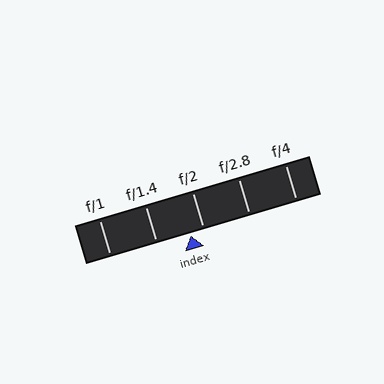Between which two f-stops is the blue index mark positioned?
The index mark is between f/1.4 and f/2.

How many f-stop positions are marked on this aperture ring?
There are 5 f-stop positions marked.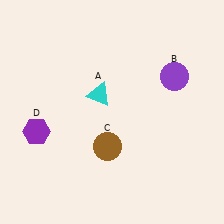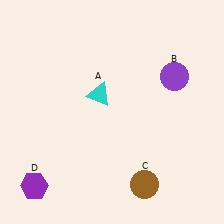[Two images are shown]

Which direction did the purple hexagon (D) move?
The purple hexagon (D) moved down.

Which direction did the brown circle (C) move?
The brown circle (C) moved down.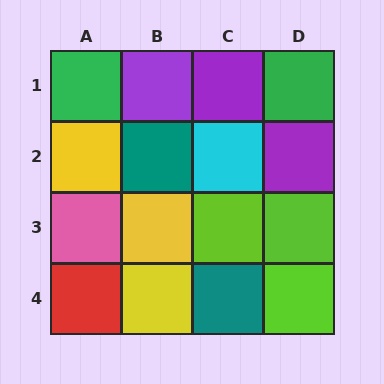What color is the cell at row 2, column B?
Teal.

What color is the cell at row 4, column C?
Teal.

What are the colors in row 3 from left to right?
Pink, yellow, lime, lime.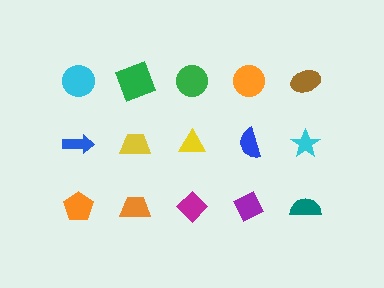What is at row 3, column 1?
An orange pentagon.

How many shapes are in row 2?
5 shapes.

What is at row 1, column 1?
A cyan circle.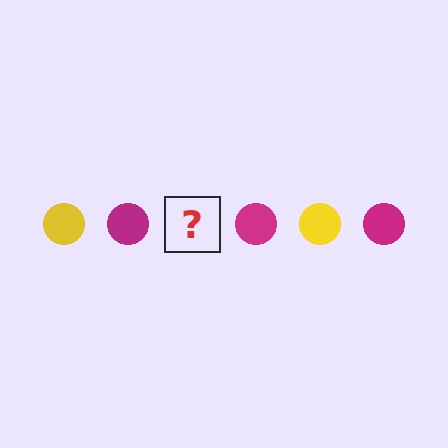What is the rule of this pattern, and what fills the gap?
The rule is that the pattern cycles through yellow, magenta circles. The gap should be filled with a yellow circle.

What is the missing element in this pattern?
The missing element is a yellow circle.